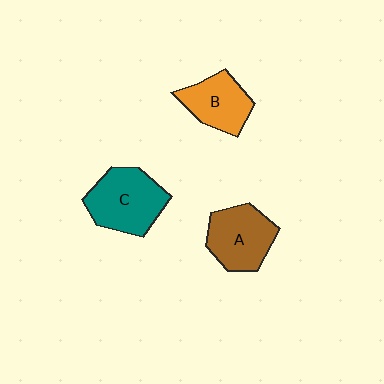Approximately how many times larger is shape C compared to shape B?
Approximately 1.3 times.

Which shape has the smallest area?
Shape B (orange).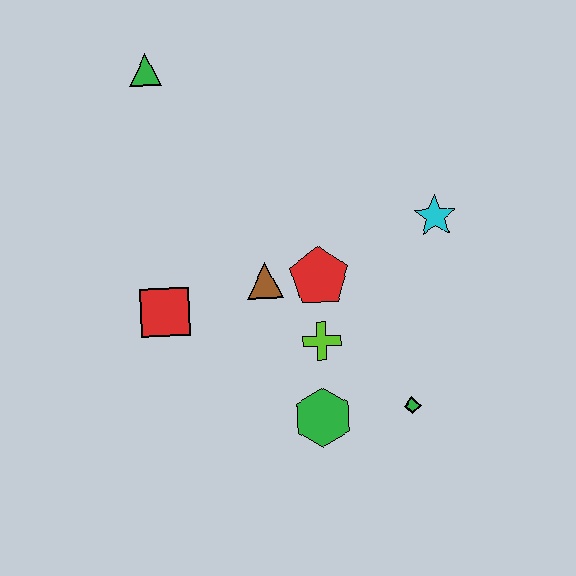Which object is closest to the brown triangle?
The red pentagon is closest to the brown triangle.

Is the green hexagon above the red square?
No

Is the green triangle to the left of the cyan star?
Yes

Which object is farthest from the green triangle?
The green diamond is farthest from the green triangle.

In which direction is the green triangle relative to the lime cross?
The green triangle is above the lime cross.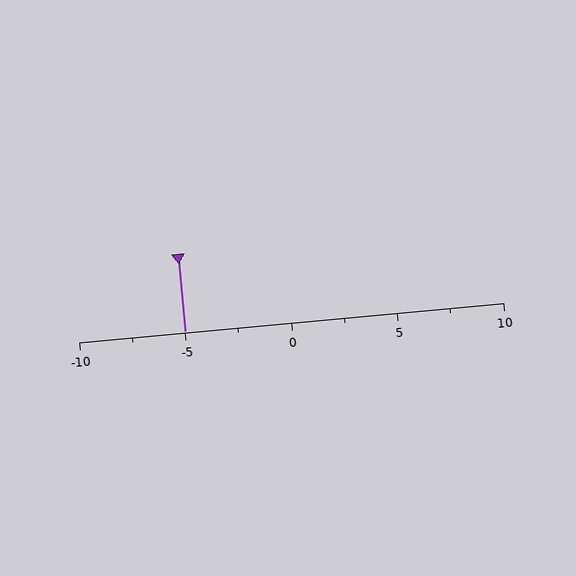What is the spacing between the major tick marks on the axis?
The major ticks are spaced 5 apart.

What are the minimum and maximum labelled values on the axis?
The axis runs from -10 to 10.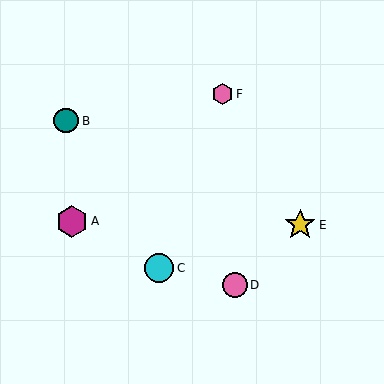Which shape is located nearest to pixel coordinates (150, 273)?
The cyan circle (labeled C) at (159, 268) is nearest to that location.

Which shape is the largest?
The magenta hexagon (labeled A) is the largest.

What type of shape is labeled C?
Shape C is a cyan circle.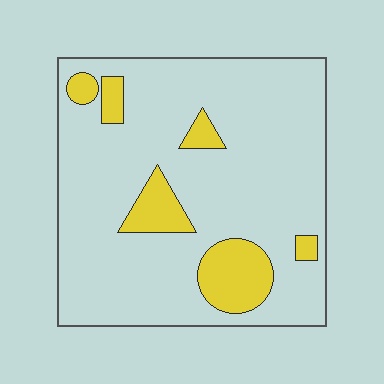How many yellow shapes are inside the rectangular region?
6.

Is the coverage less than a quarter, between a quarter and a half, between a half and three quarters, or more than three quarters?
Less than a quarter.